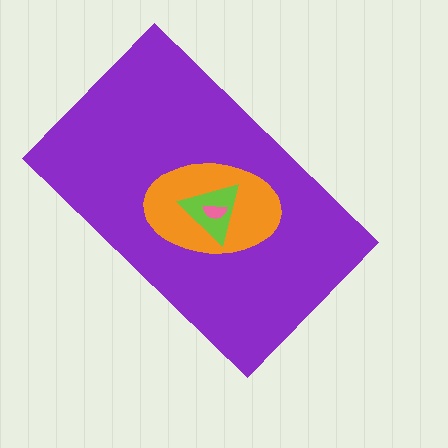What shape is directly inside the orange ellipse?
The lime triangle.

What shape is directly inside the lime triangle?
The pink semicircle.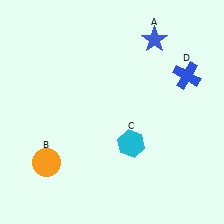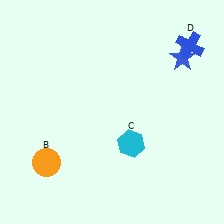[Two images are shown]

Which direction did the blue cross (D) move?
The blue cross (D) moved up.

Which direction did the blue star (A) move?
The blue star (A) moved right.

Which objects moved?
The objects that moved are: the blue star (A), the blue cross (D).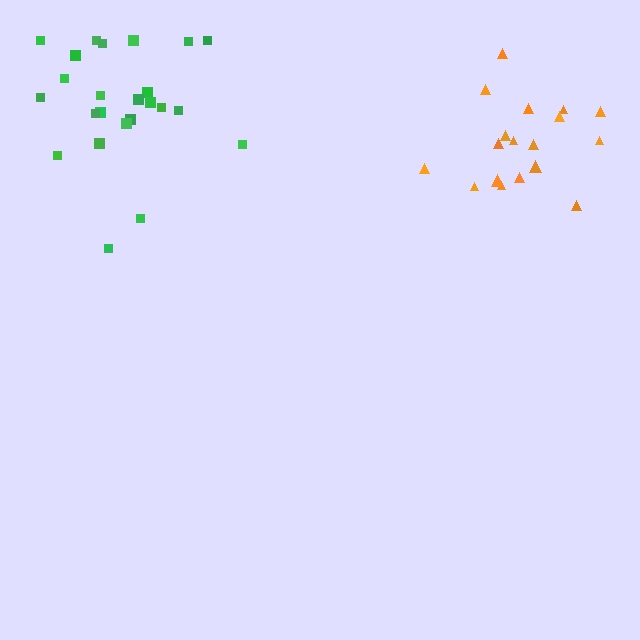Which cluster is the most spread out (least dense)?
Green.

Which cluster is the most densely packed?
Orange.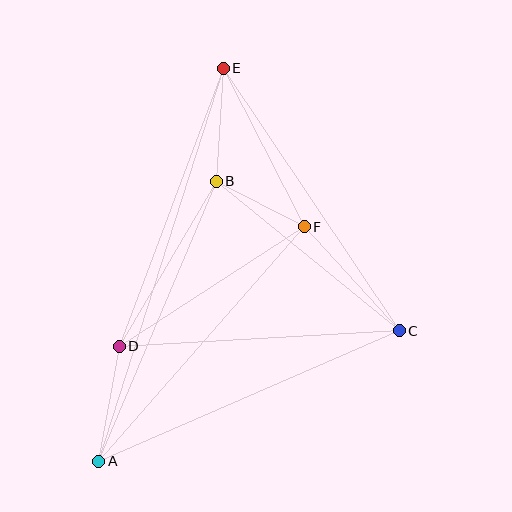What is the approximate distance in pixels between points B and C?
The distance between B and C is approximately 236 pixels.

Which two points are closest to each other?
Points B and F are closest to each other.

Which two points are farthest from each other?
Points A and E are farthest from each other.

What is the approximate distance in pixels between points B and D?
The distance between B and D is approximately 192 pixels.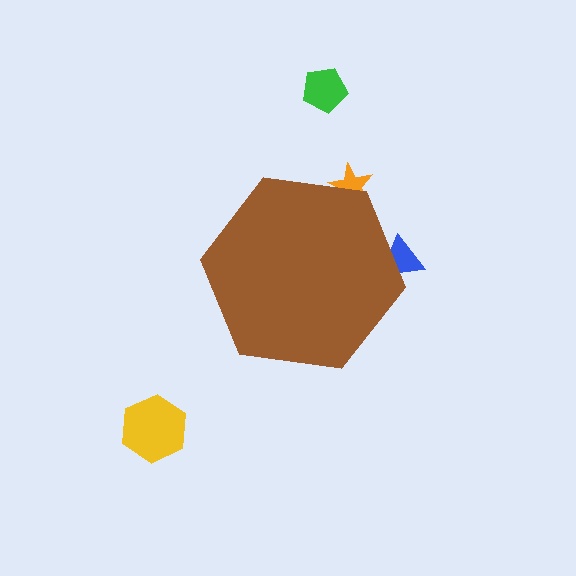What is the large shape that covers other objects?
A brown hexagon.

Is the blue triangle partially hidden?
Yes, the blue triangle is partially hidden behind the brown hexagon.